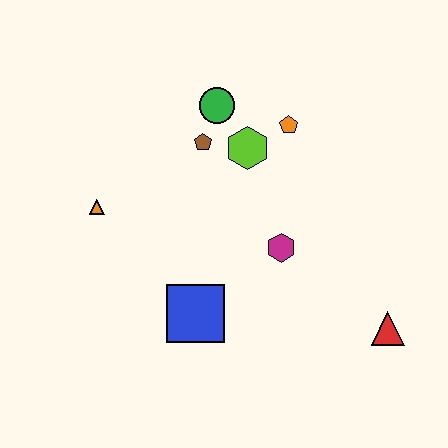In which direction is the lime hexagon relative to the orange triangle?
The lime hexagon is to the right of the orange triangle.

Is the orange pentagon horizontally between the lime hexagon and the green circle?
No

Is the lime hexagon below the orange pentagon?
Yes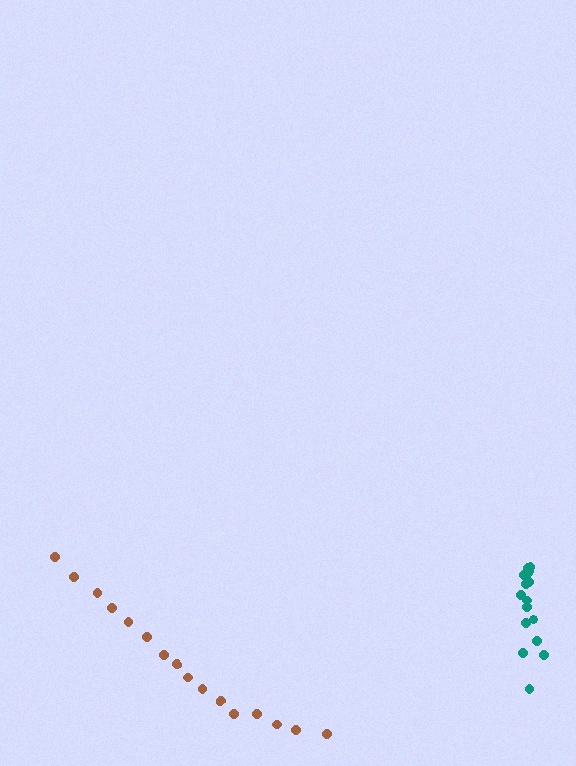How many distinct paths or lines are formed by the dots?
There are 2 distinct paths.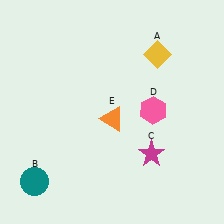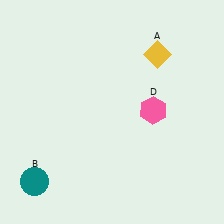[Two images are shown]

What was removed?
The magenta star (C), the orange triangle (E) were removed in Image 2.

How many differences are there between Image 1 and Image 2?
There are 2 differences between the two images.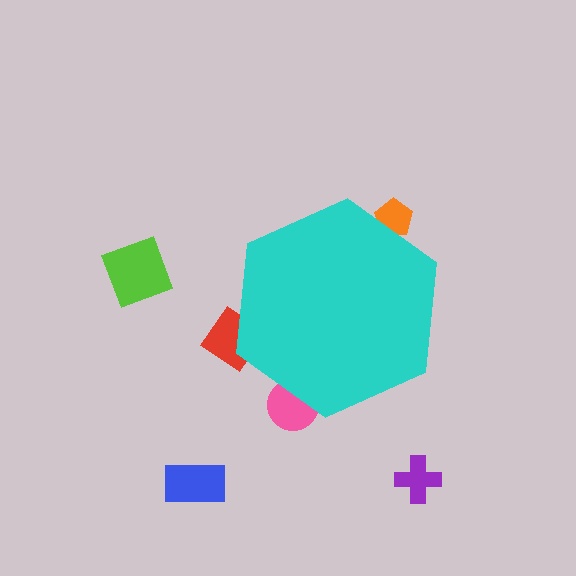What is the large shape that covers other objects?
A cyan hexagon.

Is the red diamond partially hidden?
Yes, the red diamond is partially hidden behind the cyan hexagon.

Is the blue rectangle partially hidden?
No, the blue rectangle is fully visible.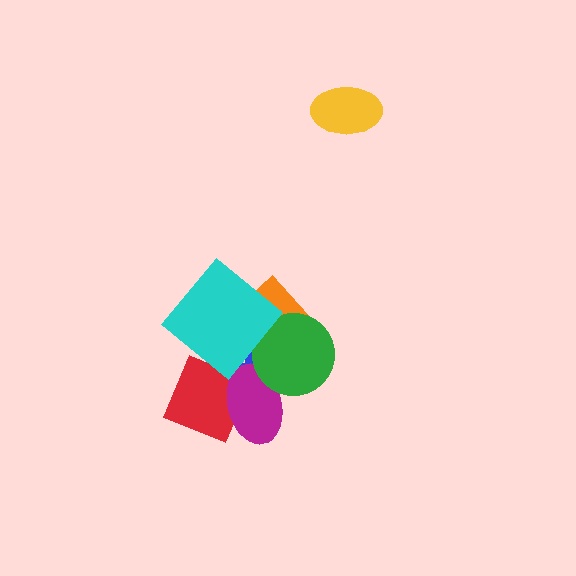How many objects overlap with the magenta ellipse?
3 objects overlap with the magenta ellipse.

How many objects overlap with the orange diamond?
3 objects overlap with the orange diamond.